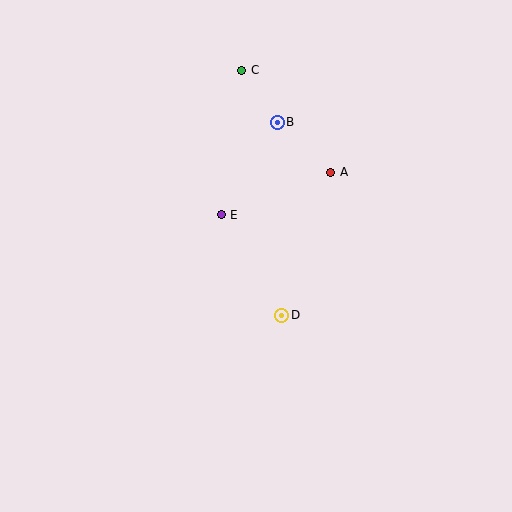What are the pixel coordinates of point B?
Point B is at (277, 122).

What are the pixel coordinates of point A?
Point A is at (331, 172).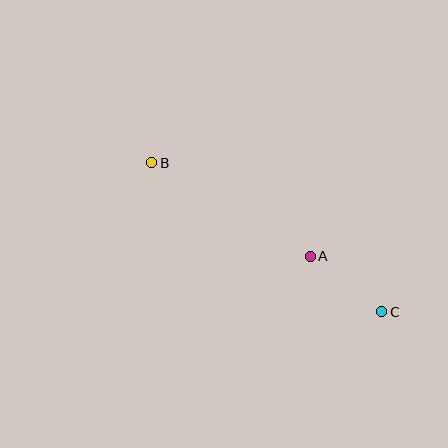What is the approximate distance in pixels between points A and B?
The distance between A and B is approximately 184 pixels.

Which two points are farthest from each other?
Points B and C are farthest from each other.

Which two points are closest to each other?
Points A and C are closest to each other.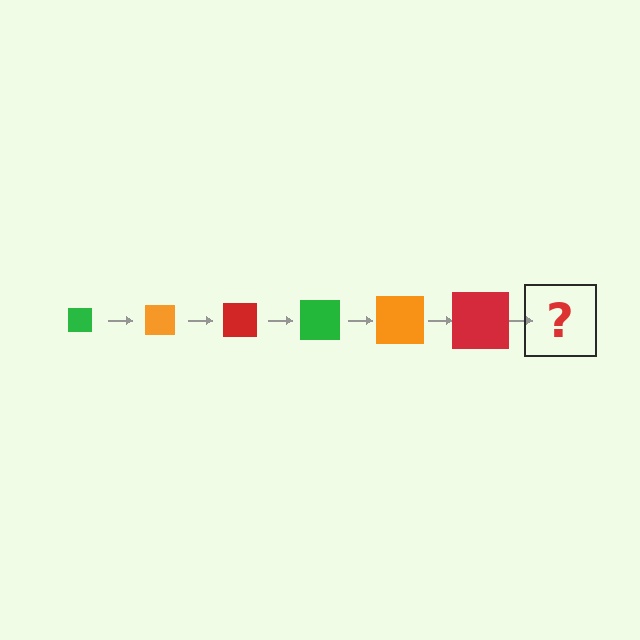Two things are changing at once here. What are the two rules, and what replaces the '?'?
The two rules are that the square grows larger each step and the color cycles through green, orange, and red. The '?' should be a green square, larger than the previous one.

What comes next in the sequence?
The next element should be a green square, larger than the previous one.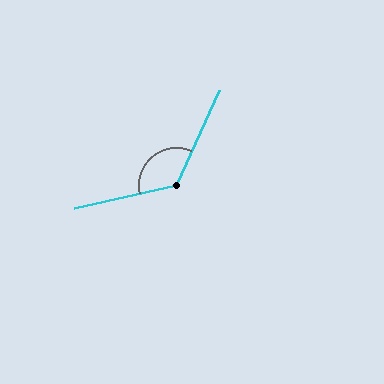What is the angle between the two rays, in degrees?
Approximately 127 degrees.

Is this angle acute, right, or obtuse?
It is obtuse.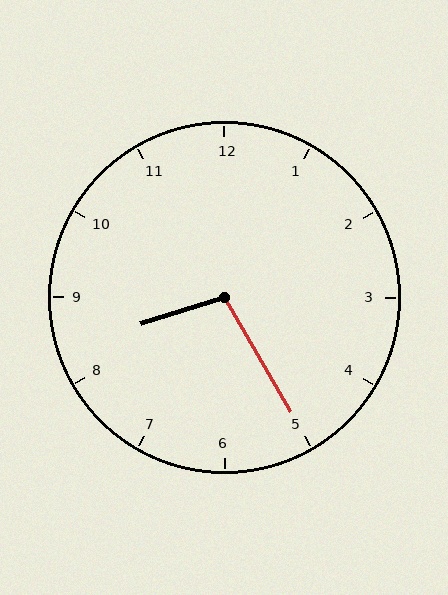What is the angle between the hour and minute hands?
Approximately 102 degrees.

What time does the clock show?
8:25.